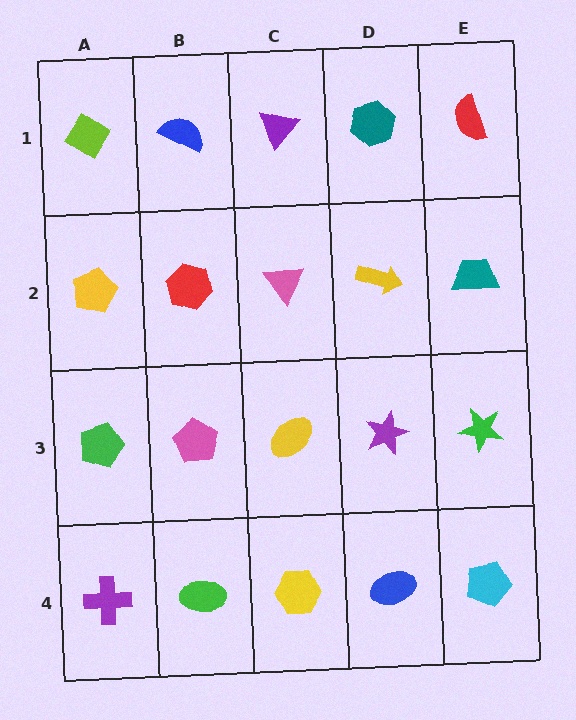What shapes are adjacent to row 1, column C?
A pink triangle (row 2, column C), a blue semicircle (row 1, column B), a teal hexagon (row 1, column D).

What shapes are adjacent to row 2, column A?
A lime diamond (row 1, column A), a green pentagon (row 3, column A), a red hexagon (row 2, column B).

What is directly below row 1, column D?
A yellow arrow.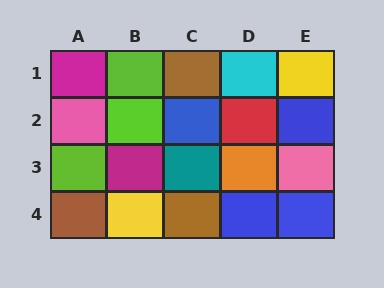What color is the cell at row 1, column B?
Lime.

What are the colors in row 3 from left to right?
Lime, magenta, teal, orange, pink.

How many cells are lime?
3 cells are lime.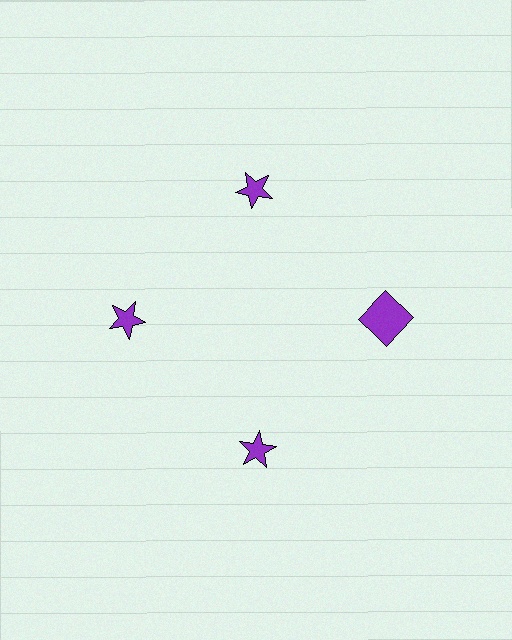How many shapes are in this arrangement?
There are 4 shapes arranged in a ring pattern.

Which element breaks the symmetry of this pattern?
The purple square at roughly the 3 o'clock position breaks the symmetry. All other shapes are purple stars.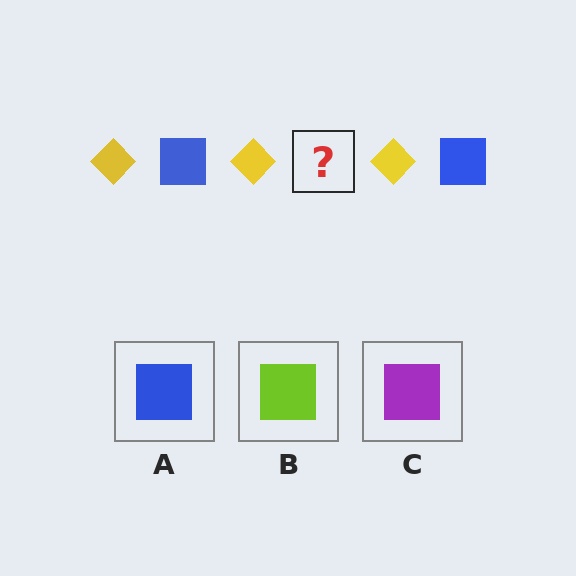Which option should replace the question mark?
Option A.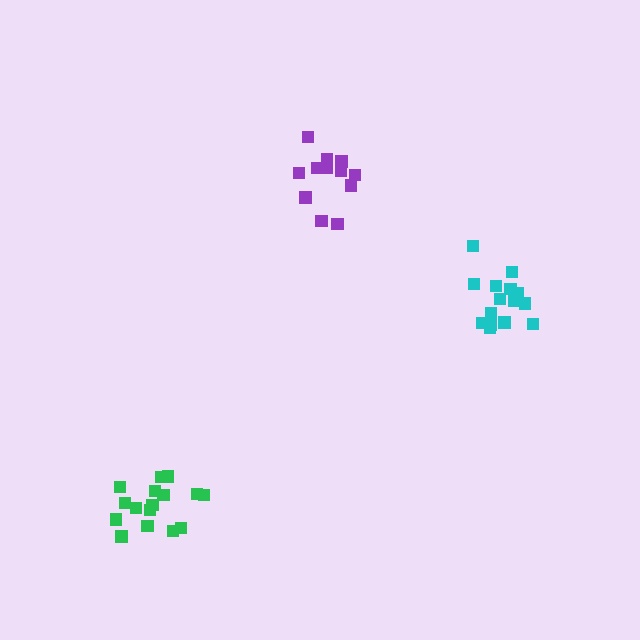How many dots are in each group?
Group 1: 15 dots, Group 2: 12 dots, Group 3: 16 dots (43 total).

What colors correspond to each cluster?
The clusters are colored: cyan, purple, green.